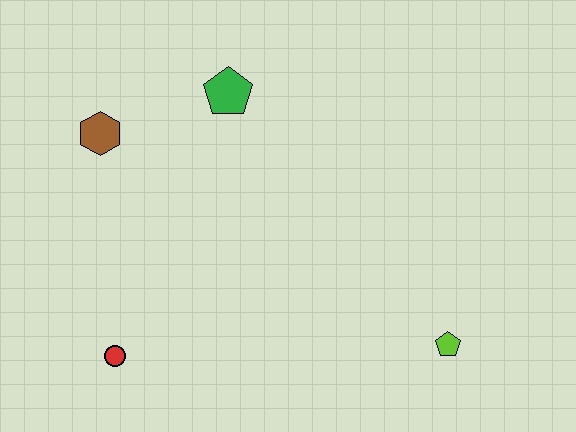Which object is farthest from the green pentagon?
The lime pentagon is farthest from the green pentagon.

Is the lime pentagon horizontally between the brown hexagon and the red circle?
No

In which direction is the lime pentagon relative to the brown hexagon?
The lime pentagon is to the right of the brown hexagon.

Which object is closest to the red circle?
The brown hexagon is closest to the red circle.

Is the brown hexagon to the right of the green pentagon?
No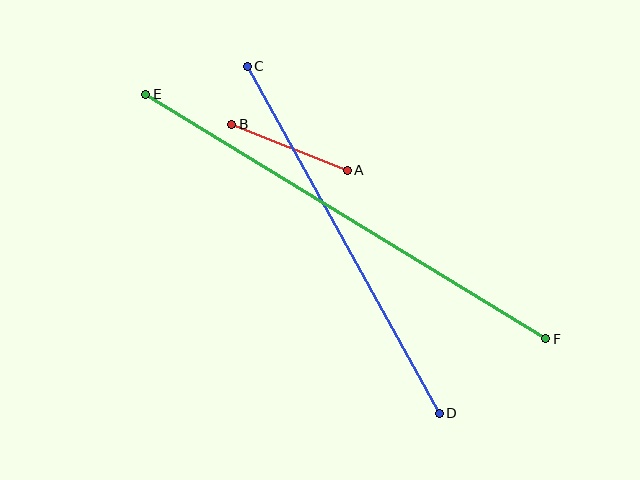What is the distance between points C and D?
The distance is approximately 396 pixels.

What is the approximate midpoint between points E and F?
The midpoint is at approximately (346, 216) pixels.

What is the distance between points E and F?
The distance is approximately 469 pixels.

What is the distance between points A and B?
The distance is approximately 124 pixels.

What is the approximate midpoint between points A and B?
The midpoint is at approximately (289, 147) pixels.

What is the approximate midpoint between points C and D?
The midpoint is at approximately (343, 240) pixels.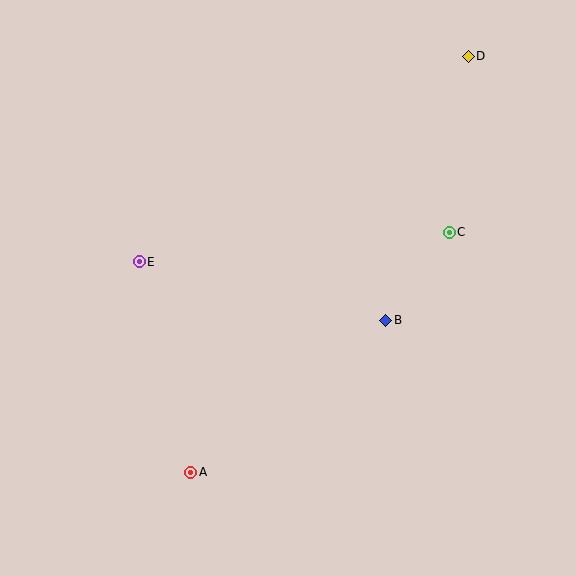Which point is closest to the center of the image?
Point B at (386, 320) is closest to the center.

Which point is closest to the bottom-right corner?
Point B is closest to the bottom-right corner.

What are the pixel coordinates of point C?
Point C is at (449, 232).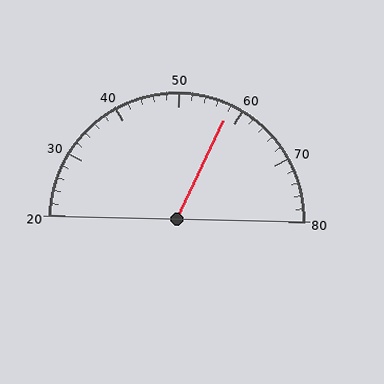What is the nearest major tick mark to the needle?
The nearest major tick mark is 60.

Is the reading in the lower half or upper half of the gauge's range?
The reading is in the upper half of the range (20 to 80).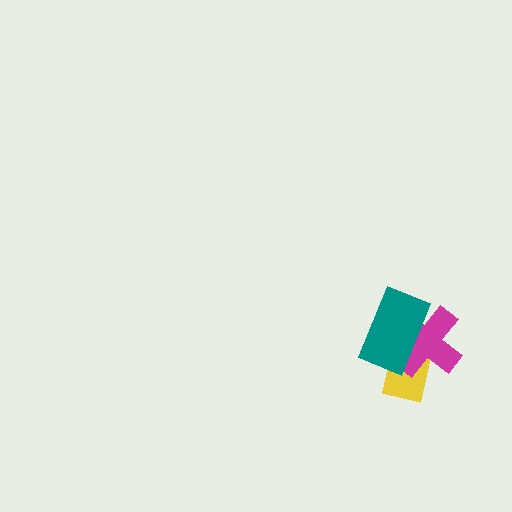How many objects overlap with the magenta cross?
2 objects overlap with the magenta cross.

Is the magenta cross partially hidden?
Yes, it is partially covered by another shape.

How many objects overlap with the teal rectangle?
2 objects overlap with the teal rectangle.